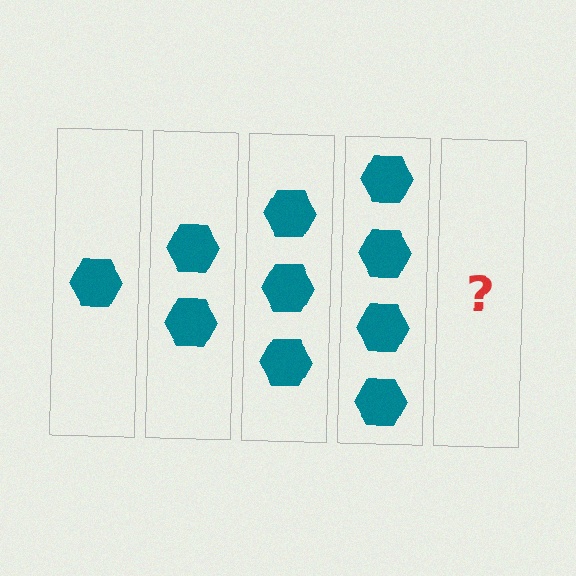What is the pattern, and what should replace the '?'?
The pattern is that each step adds one more hexagon. The '?' should be 5 hexagons.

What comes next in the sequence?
The next element should be 5 hexagons.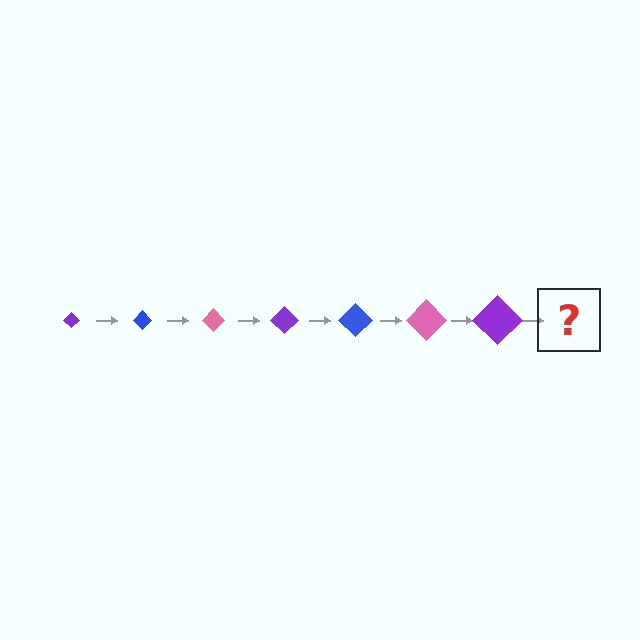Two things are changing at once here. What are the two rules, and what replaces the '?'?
The two rules are that the diamond grows larger each step and the color cycles through purple, blue, and pink. The '?' should be a blue diamond, larger than the previous one.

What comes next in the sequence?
The next element should be a blue diamond, larger than the previous one.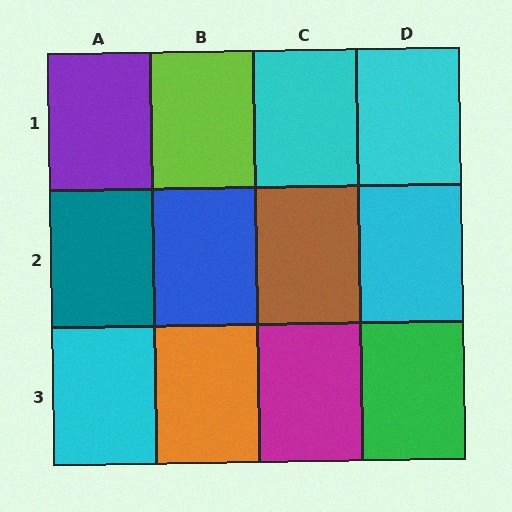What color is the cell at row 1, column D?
Cyan.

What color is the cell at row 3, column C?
Magenta.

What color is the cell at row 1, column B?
Lime.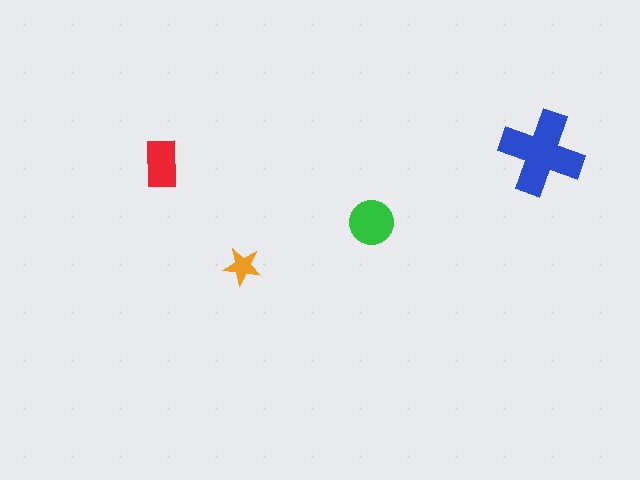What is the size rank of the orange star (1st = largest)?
4th.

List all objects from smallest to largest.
The orange star, the red rectangle, the green circle, the blue cross.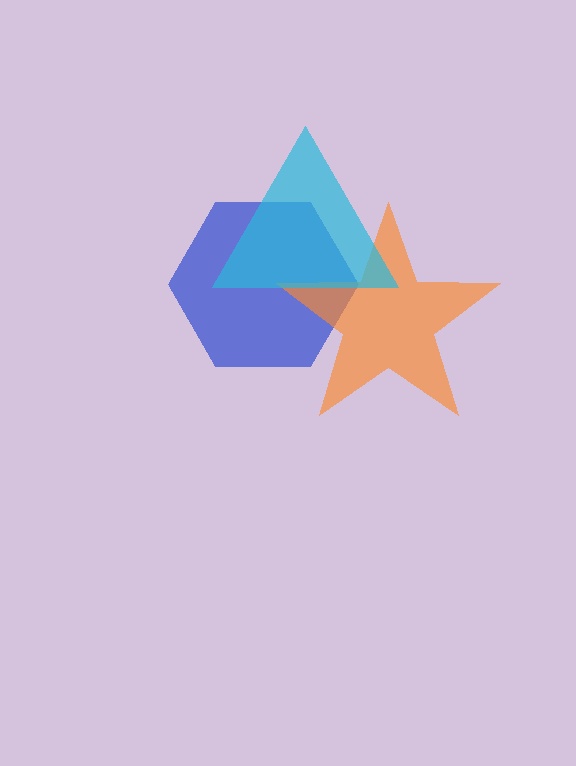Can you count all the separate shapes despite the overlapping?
Yes, there are 3 separate shapes.